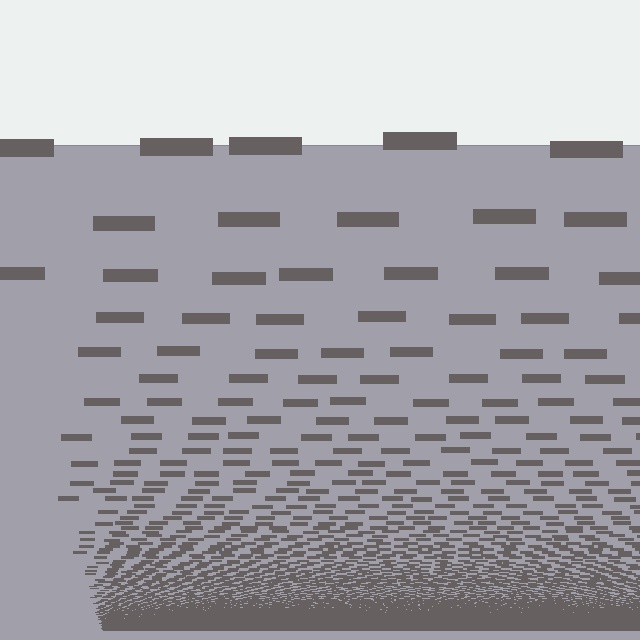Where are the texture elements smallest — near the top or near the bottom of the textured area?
Near the bottom.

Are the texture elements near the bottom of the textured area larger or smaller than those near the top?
Smaller. The gradient is inverted — elements near the bottom are smaller and denser.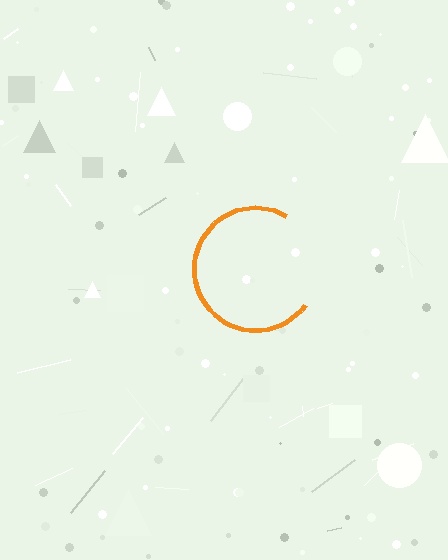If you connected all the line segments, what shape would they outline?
They would outline a circle.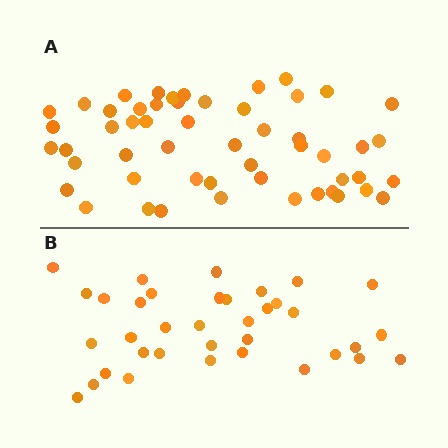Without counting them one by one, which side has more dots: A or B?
Region A (the top region) has more dots.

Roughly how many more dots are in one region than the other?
Region A has approximately 15 more dots than region B.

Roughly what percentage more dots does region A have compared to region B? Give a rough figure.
About 45% more.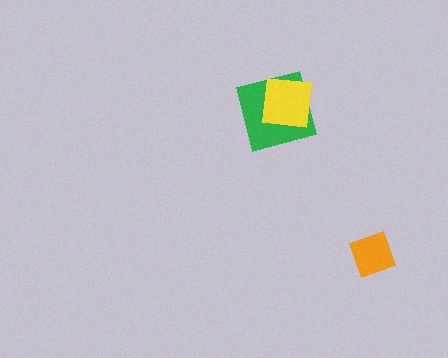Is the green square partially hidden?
Yes, it is partially covered by another shape.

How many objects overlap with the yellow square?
1 object overlaps with the yellow square.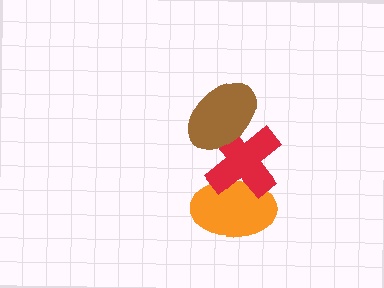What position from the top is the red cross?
The red cross is 2nd from the top.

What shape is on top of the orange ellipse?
The red cross is on top of the orange ellipse.